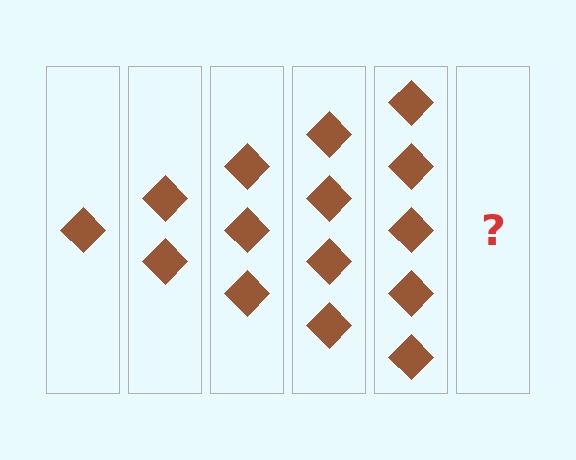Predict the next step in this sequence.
The next step is 6 diamonds.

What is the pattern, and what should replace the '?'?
The pattern is that each step adds one more diamond. The '?' should be 6 diamonds.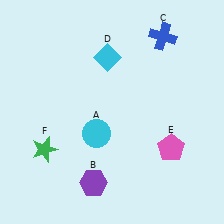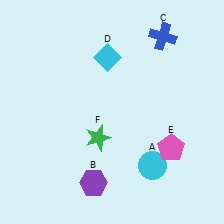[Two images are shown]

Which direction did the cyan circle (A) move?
The cyan circle (A) moved right.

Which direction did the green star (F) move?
The green star (F) moved right.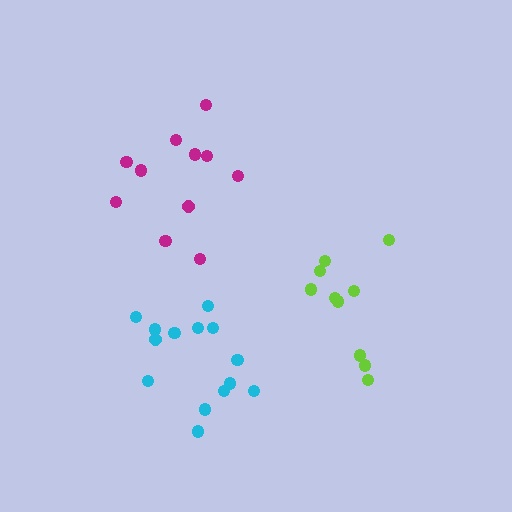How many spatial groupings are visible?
There are 3 spatial groupings.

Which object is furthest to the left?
The magenta cluster is leftmost.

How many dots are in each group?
Group 1: 10 dots, Group 2: 14 dots, Group 3: 11 dots (35 total).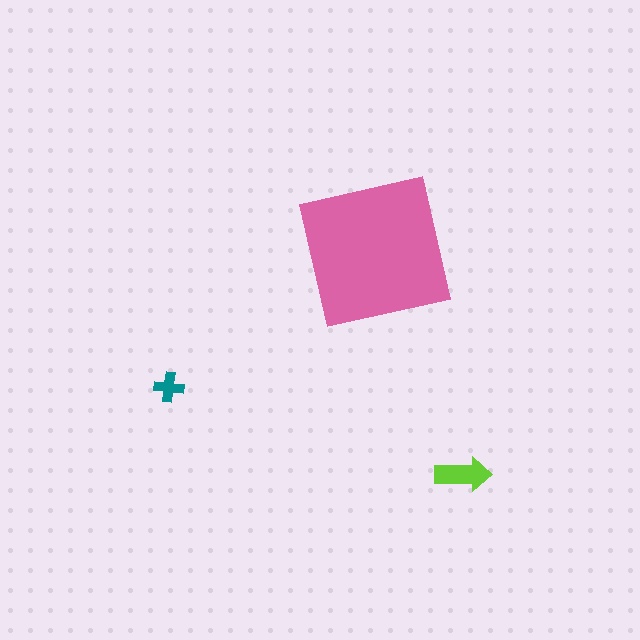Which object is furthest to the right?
The lime arrow is rightmost.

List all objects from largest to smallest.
The pink square, the lime arrow, the teal cross.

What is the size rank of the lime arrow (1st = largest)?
2nd.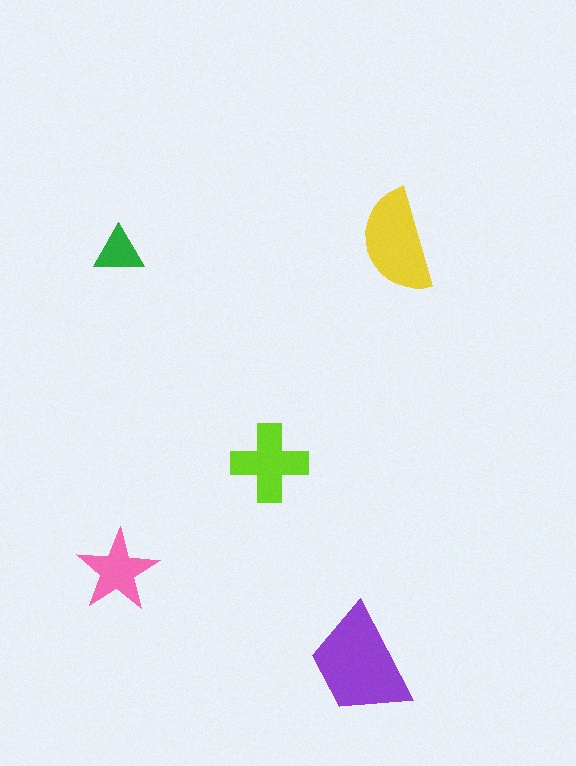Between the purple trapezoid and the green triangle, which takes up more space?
The purple trapezoid.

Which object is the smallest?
The green triangle.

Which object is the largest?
The purple trapezoid.